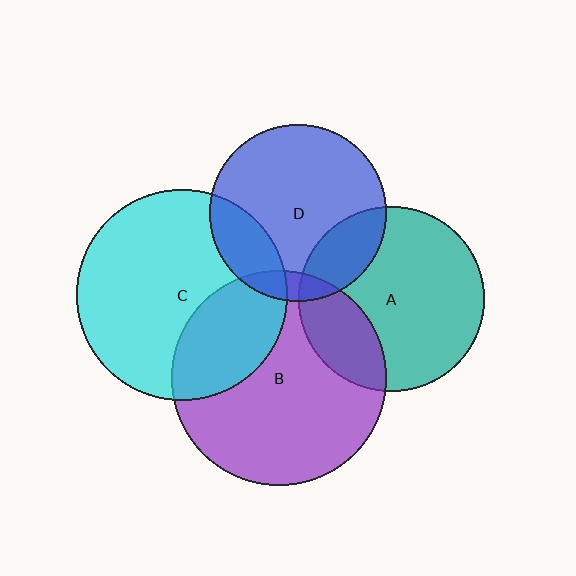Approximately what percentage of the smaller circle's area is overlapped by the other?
Approximately 20%.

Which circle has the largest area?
Circle B (purple).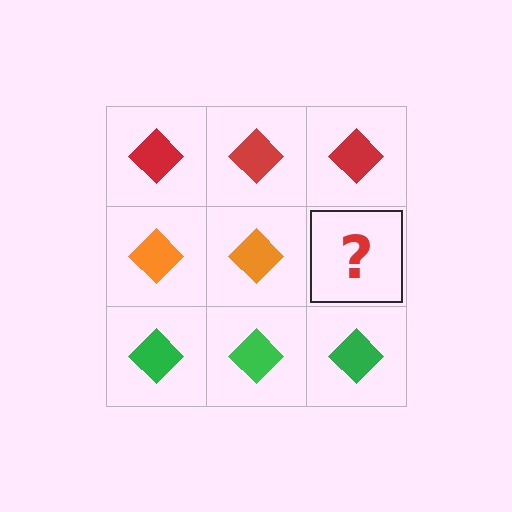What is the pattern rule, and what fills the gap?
The rule is that each row has a consistent color. The gap should be filled with an orange diamond.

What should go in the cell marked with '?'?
The missing cell should contain an orange diamond.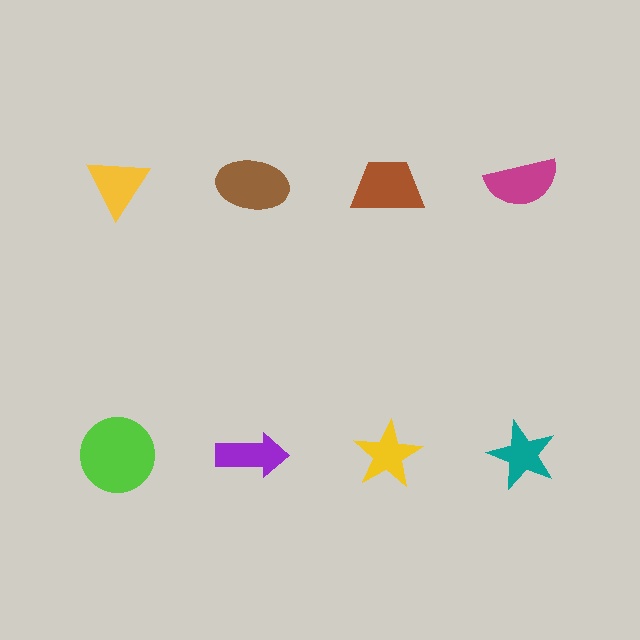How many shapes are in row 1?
4 shapes.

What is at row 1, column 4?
A magenta semicircle.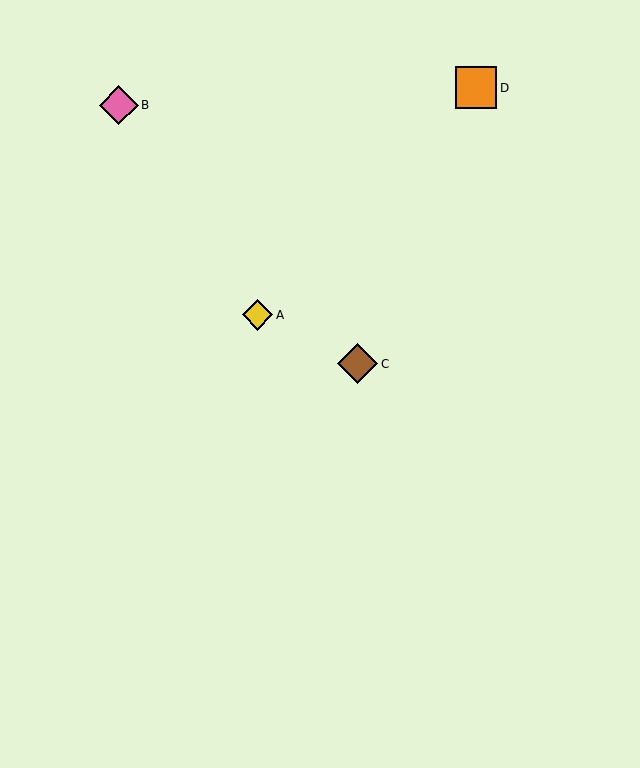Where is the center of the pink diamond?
The center of the pink diamond is at (119, 105).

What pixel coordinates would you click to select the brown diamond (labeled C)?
Click at (358, 364) to select the brown diamond C.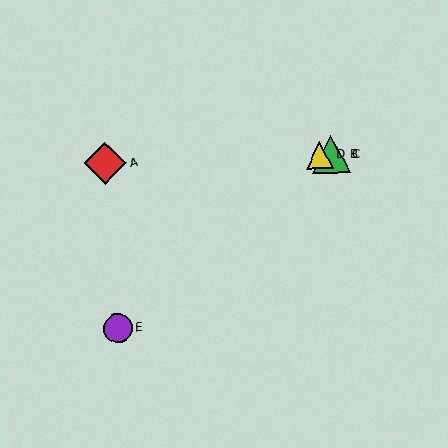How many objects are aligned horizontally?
4 objects (A, B, C, D) are aligned horizontally.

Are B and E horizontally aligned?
No, B is at y≈154 and E is at y≈328.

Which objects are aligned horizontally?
Objects A, B, C, D are aligned horizontally.